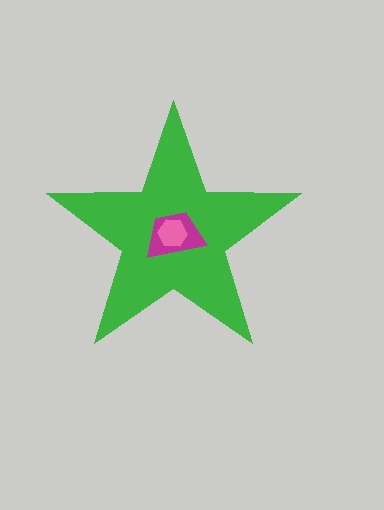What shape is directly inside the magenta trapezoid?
The pink hexagon.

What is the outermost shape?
The green star.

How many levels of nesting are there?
3.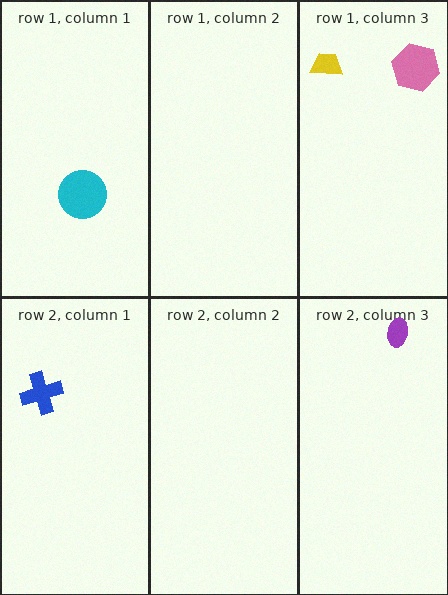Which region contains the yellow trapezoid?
The row 1, column 3 region.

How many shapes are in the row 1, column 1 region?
1.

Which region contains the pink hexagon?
The row 1, column 3 region.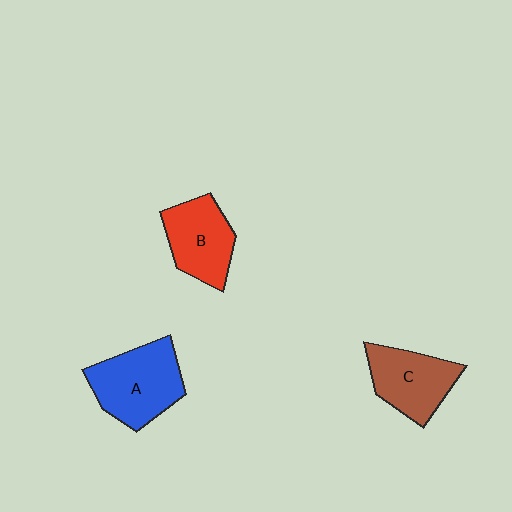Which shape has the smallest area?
Shape B (red).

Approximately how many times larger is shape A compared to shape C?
Approximately 1.2 times.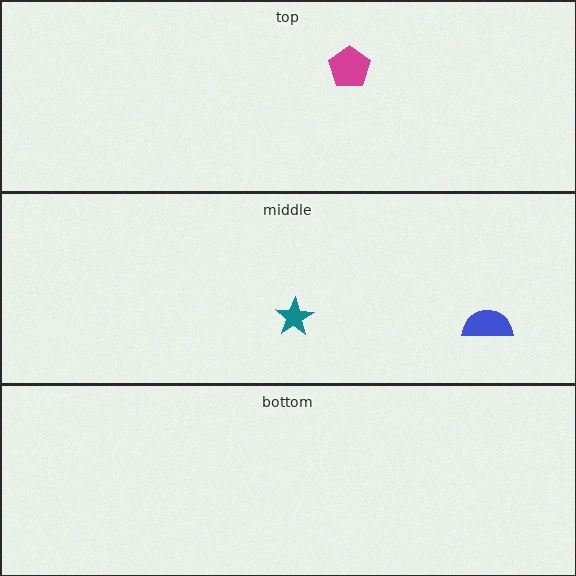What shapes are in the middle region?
The blue semicircle, the teal star.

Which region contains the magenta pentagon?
The top region.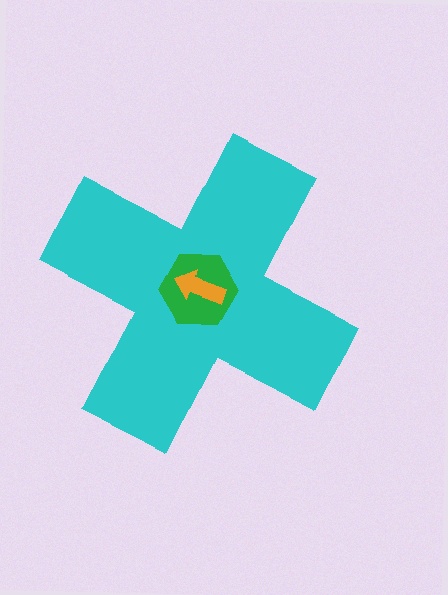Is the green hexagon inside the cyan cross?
Yes.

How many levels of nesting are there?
3.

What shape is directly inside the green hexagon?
The orange arrow.